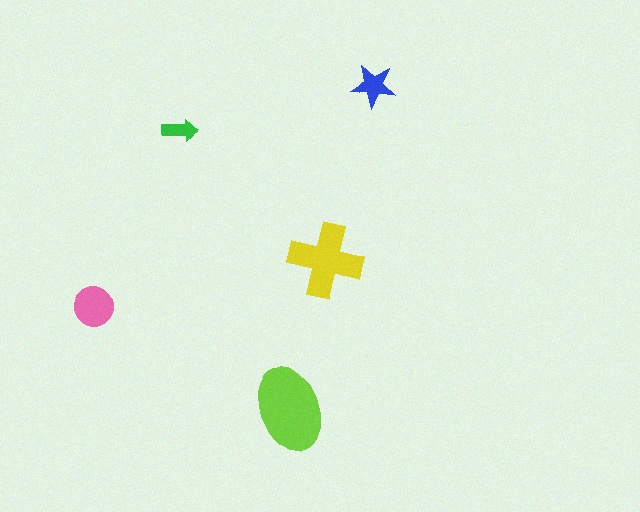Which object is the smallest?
The green arrow.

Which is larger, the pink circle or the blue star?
The pink circle.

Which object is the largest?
The lime ellipse.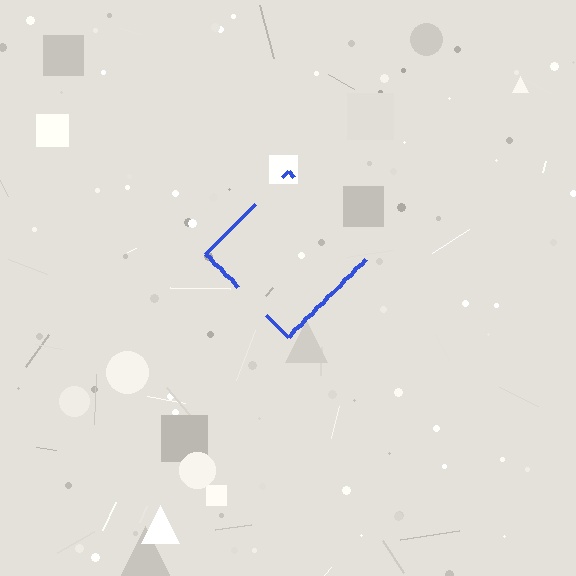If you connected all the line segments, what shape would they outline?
They would outline a diamond.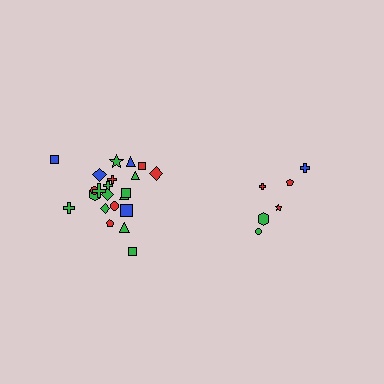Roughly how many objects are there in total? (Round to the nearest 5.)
Roughly 30 objects in total.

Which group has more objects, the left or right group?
The left group.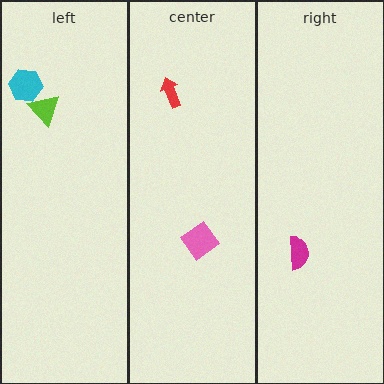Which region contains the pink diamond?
The center region.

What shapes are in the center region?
The red arrow, the pink diamond.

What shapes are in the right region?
The magenta semicircle.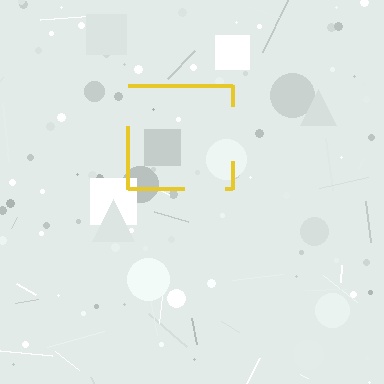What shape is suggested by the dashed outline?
The dashed outline suggests a square.